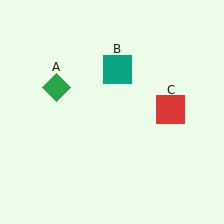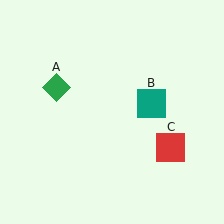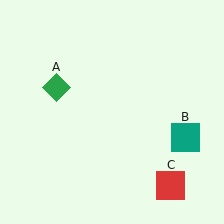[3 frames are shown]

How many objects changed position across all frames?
2 objects changed position: teal square (object B), red square (object C).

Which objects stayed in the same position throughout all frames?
Green diamond (object A) remained stationary.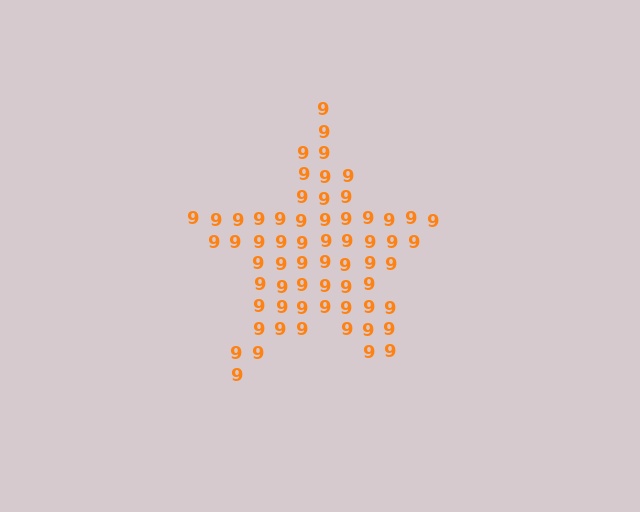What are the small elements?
The small elements are digit 9's.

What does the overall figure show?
The overall figure shows a star.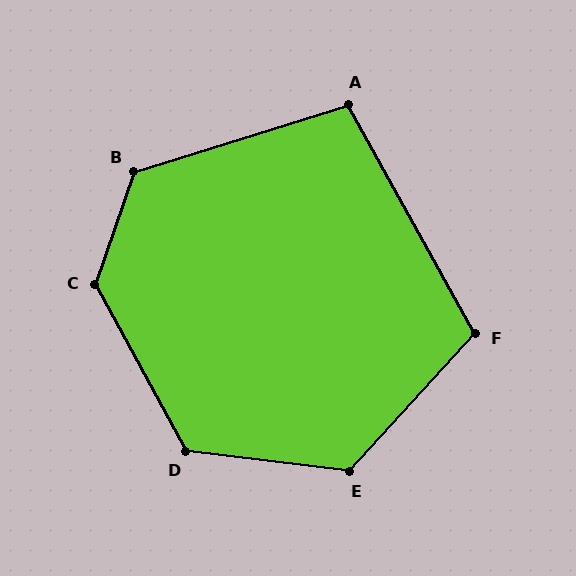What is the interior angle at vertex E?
Approximately 126 degrees (obtuse).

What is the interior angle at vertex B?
Approximately 126 degrees (obtuse).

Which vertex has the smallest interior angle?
A, at approximately 102 degrees.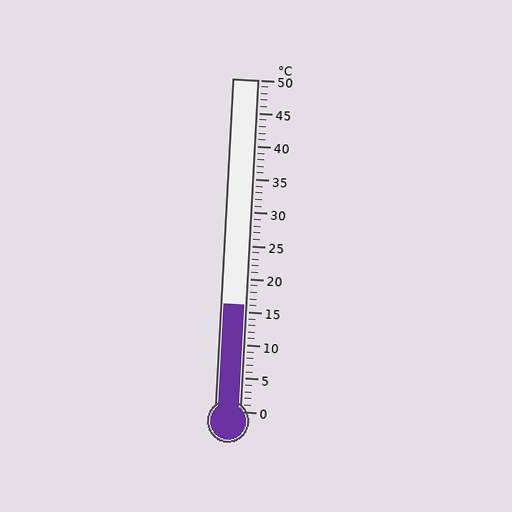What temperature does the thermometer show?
The thermometer shows approximately 16°C.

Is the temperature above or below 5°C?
The temperature is above 5°C.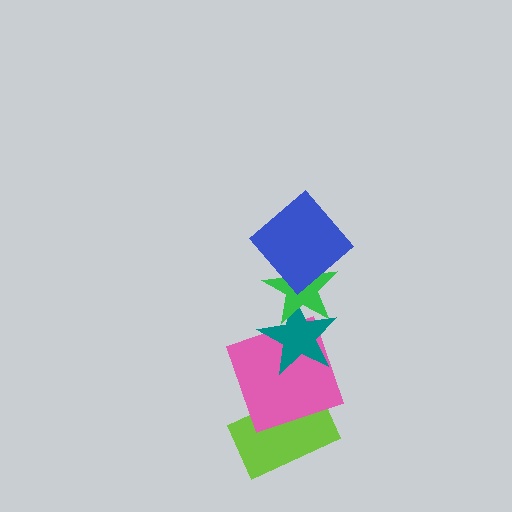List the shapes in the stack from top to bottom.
From top to bottom: the blue diamond, the green star, the teal star, the pink square, the lime rectangle.